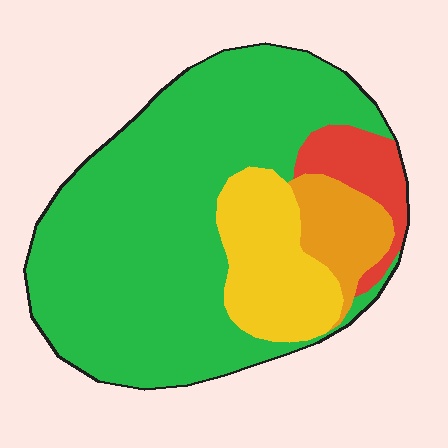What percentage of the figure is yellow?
Yellow takes up about one sixth (1/6) of the figure.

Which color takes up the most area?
Green, at roughly 70%.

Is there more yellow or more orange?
Yellow.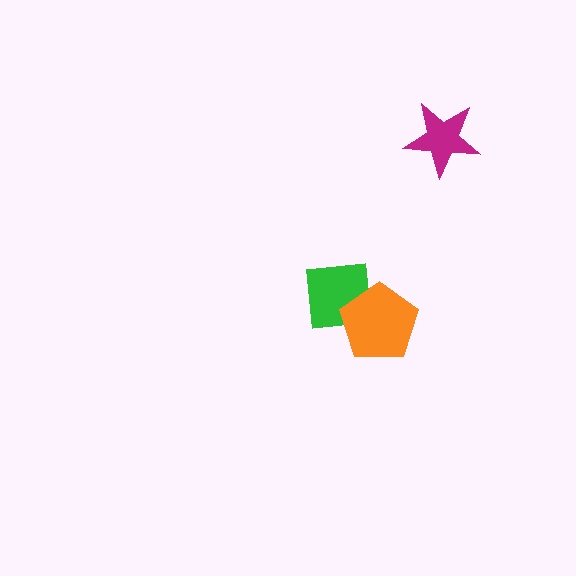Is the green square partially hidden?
Yes, it is partially covered by another shape.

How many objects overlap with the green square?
1 object overlaps with the green square.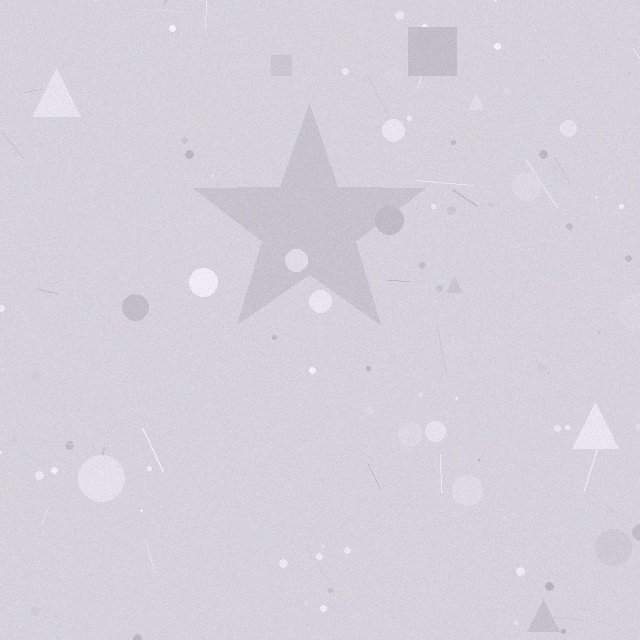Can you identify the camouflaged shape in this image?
The camouflaged shape is a star.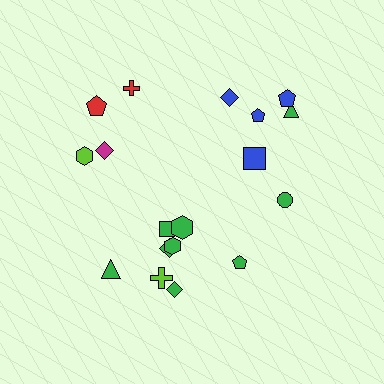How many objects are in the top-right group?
There are 6 objects.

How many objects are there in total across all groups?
There are 18 objects.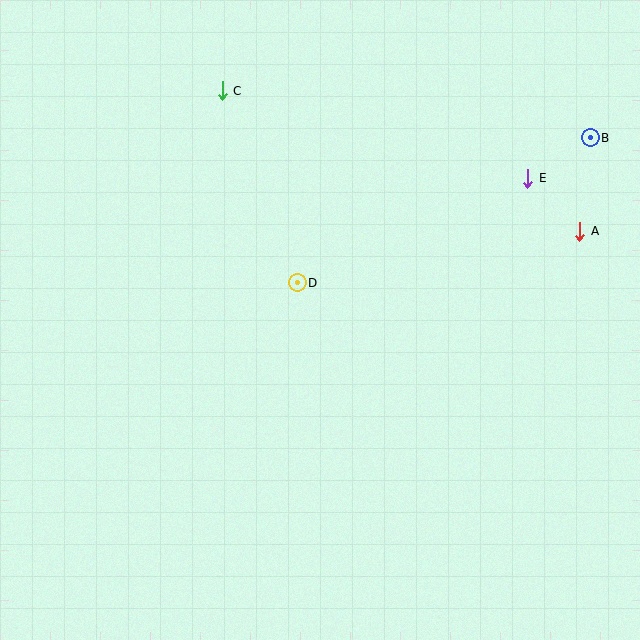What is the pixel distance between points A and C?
The distance between A and C is 384 pixels.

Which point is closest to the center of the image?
Point D at (297, 283) is closest to the center.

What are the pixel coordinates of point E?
Point E is at (528, 178).